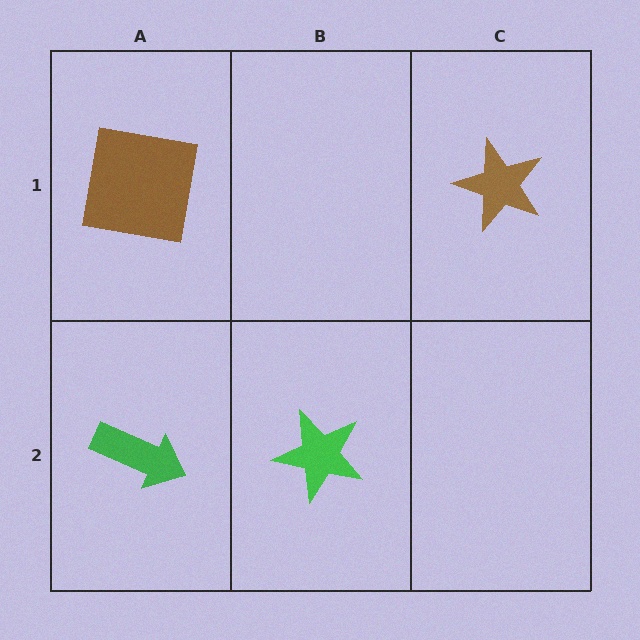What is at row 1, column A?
A brown square.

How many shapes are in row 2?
2 shapes.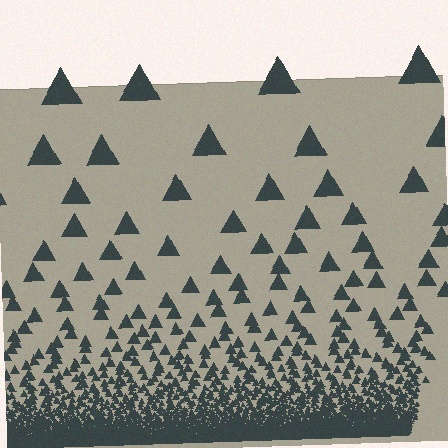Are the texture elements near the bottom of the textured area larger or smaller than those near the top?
Smaller. The gradient is inverted — elements near the bottom are smaller and denser.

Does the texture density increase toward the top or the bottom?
Density increases toward the bottom.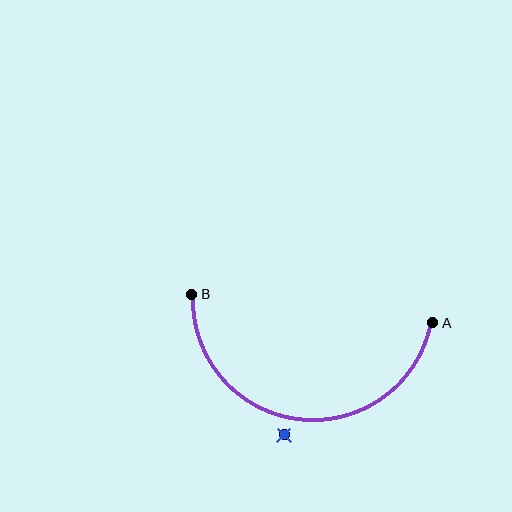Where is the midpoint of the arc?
The arc midpoint is the point on the curve farthest from the straight line joining A and B. It sits below that line.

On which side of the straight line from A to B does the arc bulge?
The arc bulges below the straight line connecting A and B.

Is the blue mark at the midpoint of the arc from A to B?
No — the blue mark does not lie on the arc at all. It sits slightly outside the curve.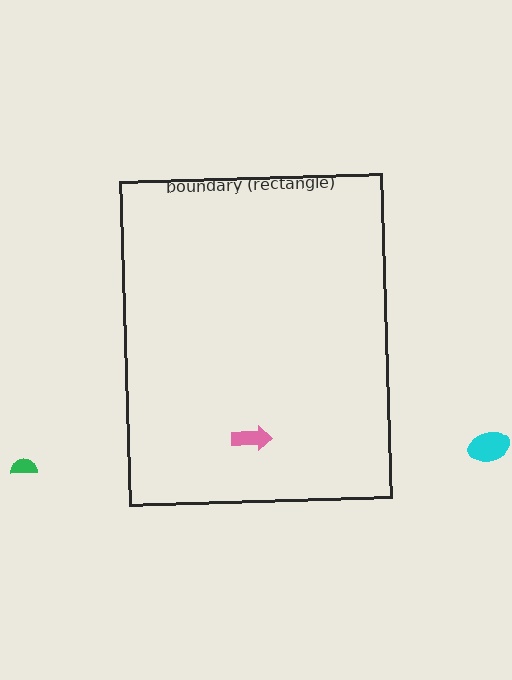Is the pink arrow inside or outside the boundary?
Inside.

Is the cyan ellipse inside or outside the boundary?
Outside.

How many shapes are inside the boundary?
1 inside, 2 outside.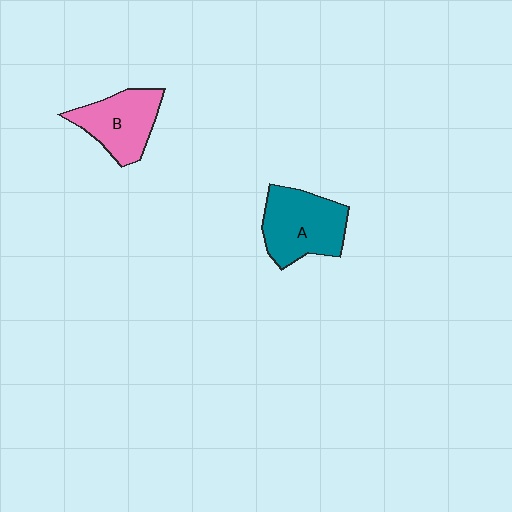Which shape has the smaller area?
Shape B (pink).